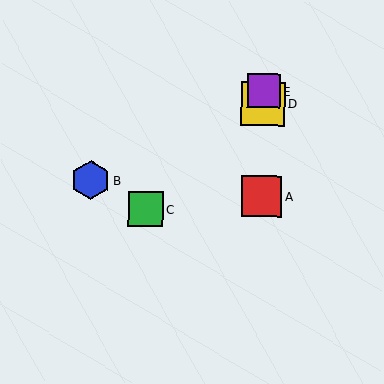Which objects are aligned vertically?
Objects A, D, E are aligned vertically.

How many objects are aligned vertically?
3 objects (A, D, E) are aligned vertically.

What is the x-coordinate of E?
Object E is at x≈264.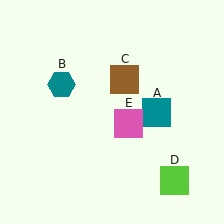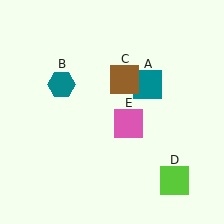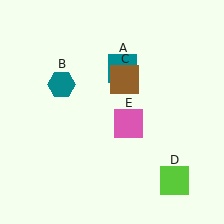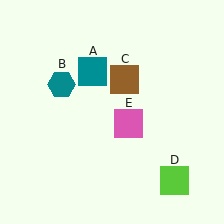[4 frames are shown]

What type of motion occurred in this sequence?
The teal square (object A) rotated counterclockwise around the center of the scene.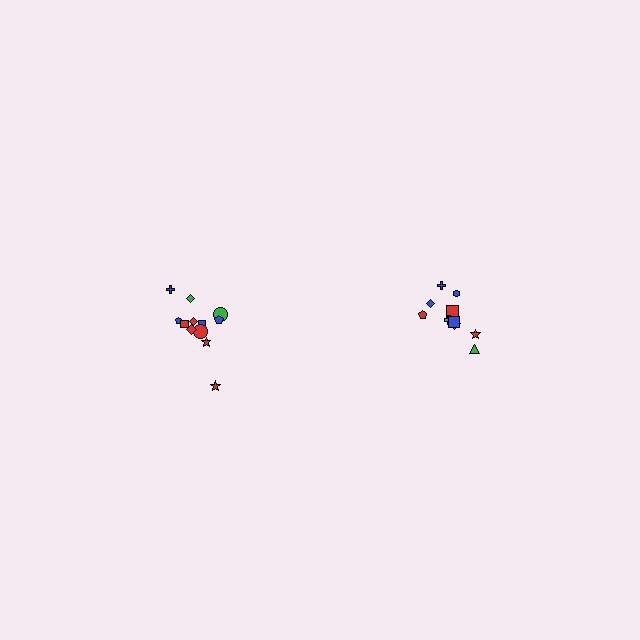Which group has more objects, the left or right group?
The left group.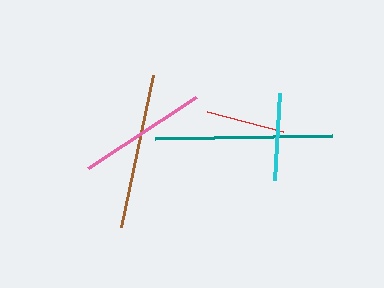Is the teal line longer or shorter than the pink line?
The teal line is longer than the pink line.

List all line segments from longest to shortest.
From longest to shortest: teal, brown, pink, cyan, red.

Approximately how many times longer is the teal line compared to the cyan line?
The teal line is approximately 2.0 times the length of the cyan line.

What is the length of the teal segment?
The teal segment is approximately 176 pixels long.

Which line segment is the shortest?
The red line is the shortest at approximately 79 pixels.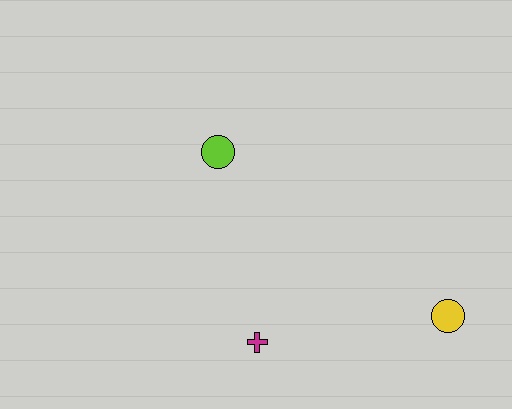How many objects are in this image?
There are 3 objects.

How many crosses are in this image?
There is 1 cross.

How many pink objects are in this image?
There are no pink objects.